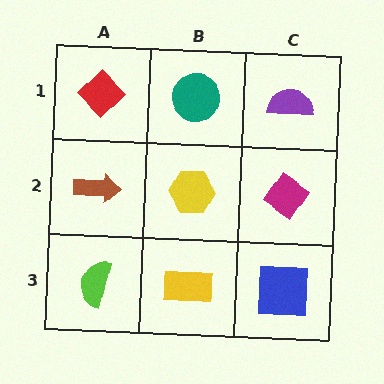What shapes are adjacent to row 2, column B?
A teal circle (row 1, column B), a yellow rectangle (row 3, column B), a brown arrow (row 2, column A), a magenta diamond (row 2, column C).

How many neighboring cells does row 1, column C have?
2.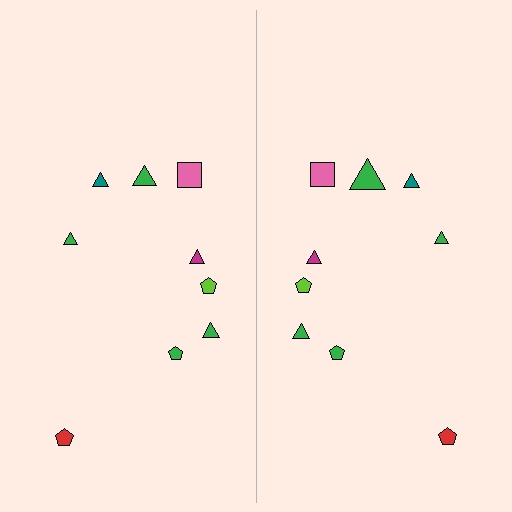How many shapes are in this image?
There are 18 shapes in this image.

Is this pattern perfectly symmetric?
No, the pattern is not perfectly symmetric. The green triangle on the right side has a different size than its mirror counterpart.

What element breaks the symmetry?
The green triangle on the right side has a different size than its mirror counterpart.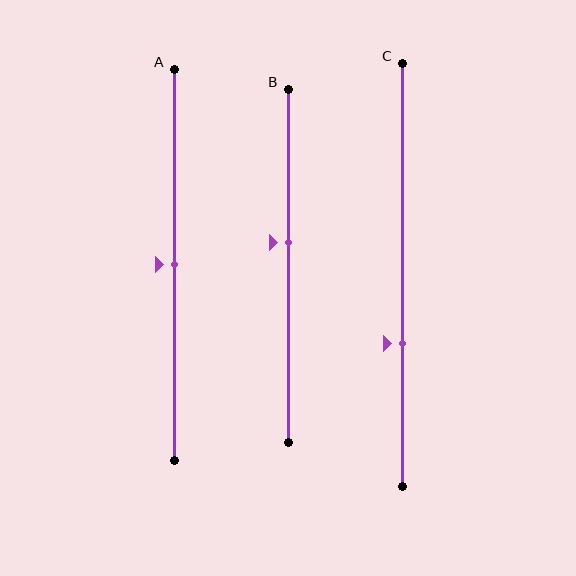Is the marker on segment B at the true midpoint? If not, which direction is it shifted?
No, the marker on segment B is shifted upward by about 6% of the segment length.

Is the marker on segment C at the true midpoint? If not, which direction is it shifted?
No, the marker on segment C is shifted downward by about 16% of the segment length.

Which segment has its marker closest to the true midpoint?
Segment A has its marker closest to the true midpoint.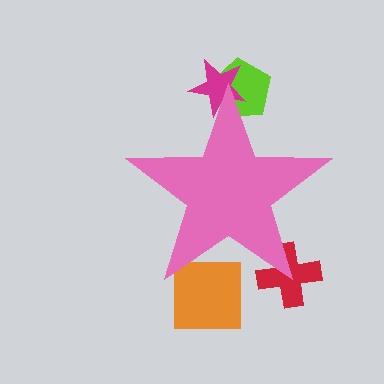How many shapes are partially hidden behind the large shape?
4 shapes are partially hidden.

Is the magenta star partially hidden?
Yes, the magenta star is partially hidden behind the pink star.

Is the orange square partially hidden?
Yes, the orange square is partially hidden behind the pink star.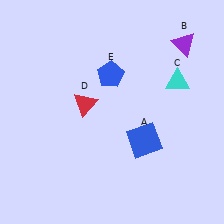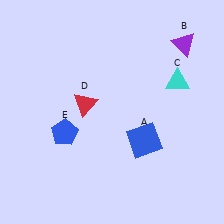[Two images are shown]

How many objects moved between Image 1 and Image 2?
1 object moved between the two images.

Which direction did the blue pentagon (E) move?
The blue pentagon (E) moved down.